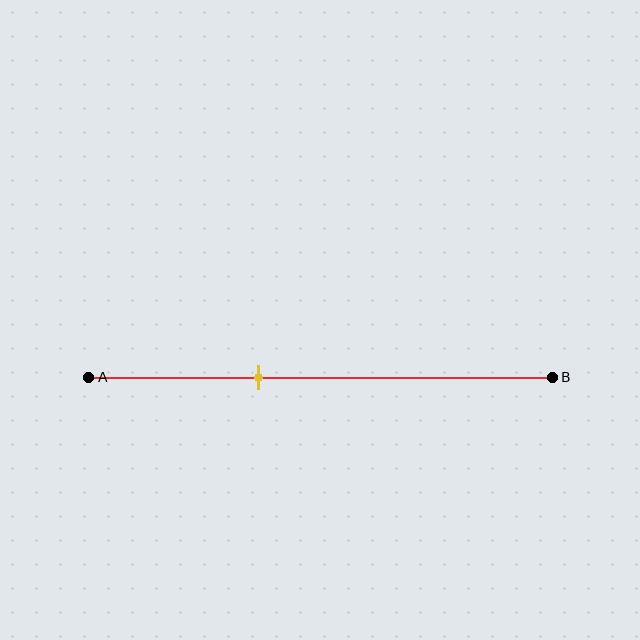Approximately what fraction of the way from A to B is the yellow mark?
The yellow mark is approximately 35% of the way from A to B.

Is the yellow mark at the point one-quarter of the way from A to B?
No, the mark is at about 35% from A, not at the 25% one-quarter point.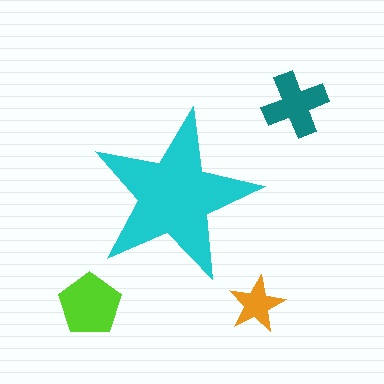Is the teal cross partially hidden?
No, the teal cross is fully visible.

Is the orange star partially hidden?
No, the orange star is fully visible.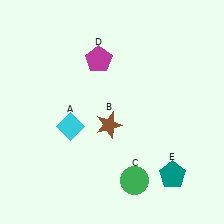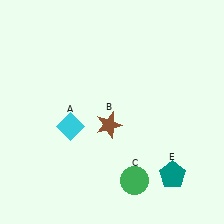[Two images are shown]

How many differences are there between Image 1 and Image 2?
There is 1 difference between the two images.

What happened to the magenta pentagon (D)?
The magenta pentagon (D) was removed in Image 2. It was in the top-left area of Image 1.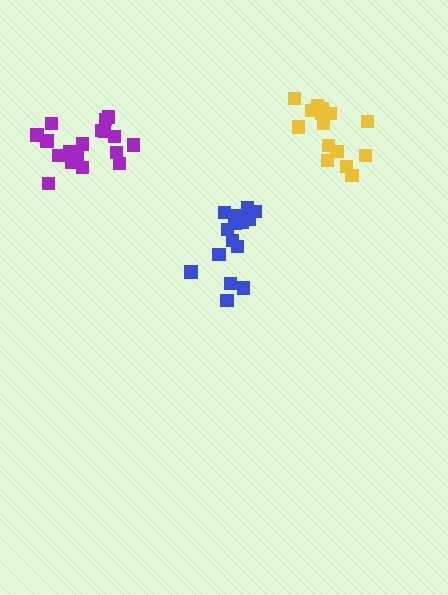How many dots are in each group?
Group 1: 15 dots, Group 2: 18 dots, Group 3: 16 dots (49 total).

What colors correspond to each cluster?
The clusters are colored: blue, purple, yellow.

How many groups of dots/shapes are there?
There are 3 groups.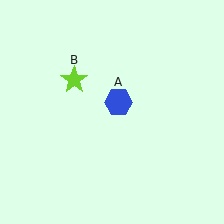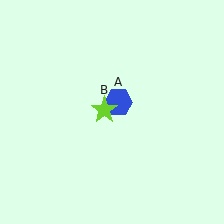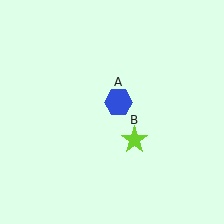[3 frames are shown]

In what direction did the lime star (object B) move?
The lime star (object B) moved down and to the right.